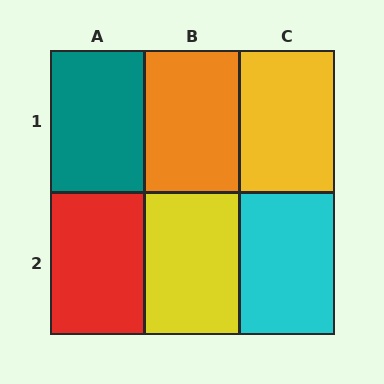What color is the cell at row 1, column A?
Teal.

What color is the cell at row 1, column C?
Yellow.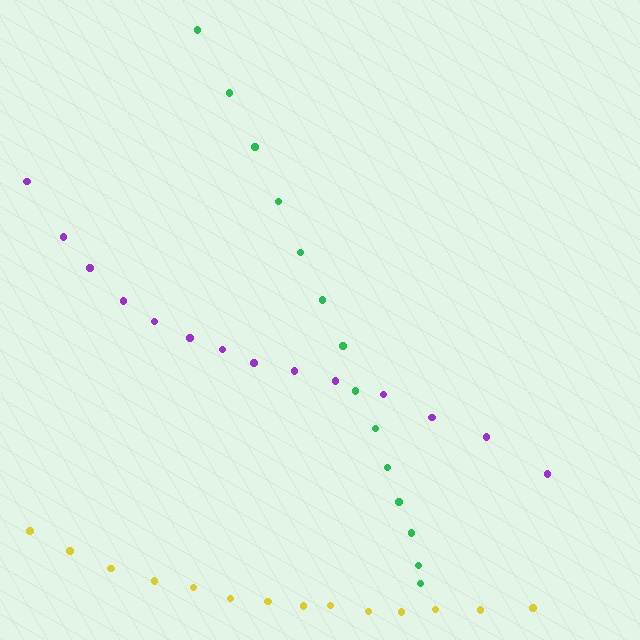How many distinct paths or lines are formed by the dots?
There are 3 distinct paths.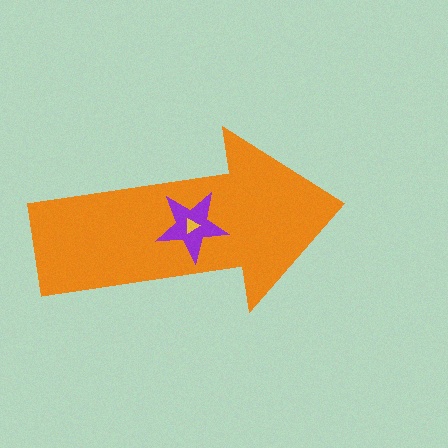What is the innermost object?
The yellow triangle.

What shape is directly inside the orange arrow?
The purple star.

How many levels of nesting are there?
3.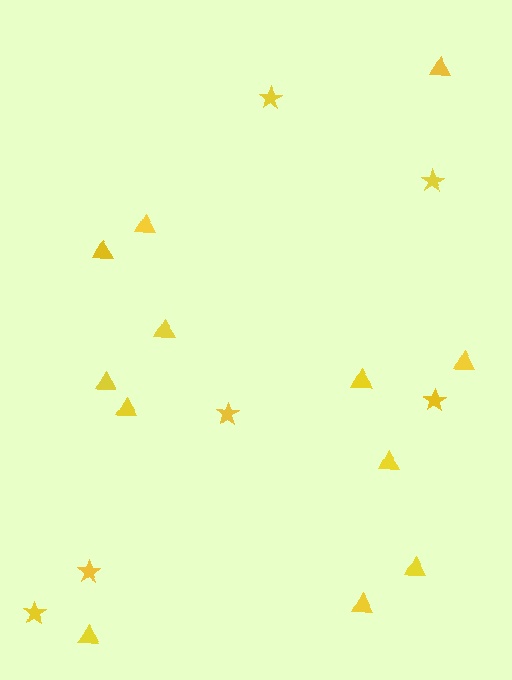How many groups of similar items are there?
There are 2 groups: one group of triangles (12) and one group of stars (6).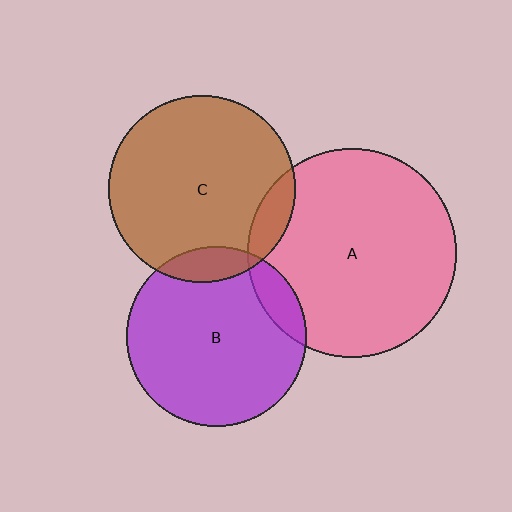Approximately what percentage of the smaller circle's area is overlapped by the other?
Approximately 10%.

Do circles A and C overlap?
Yes.